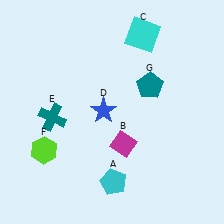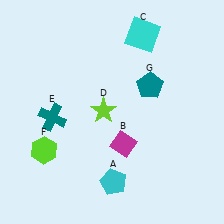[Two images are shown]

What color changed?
The star (D) changed from blue in Image 1 to lime in Image 2.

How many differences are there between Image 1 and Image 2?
There is 1 difference between the two images.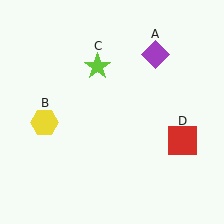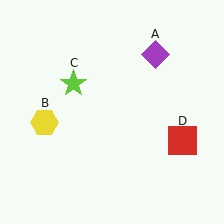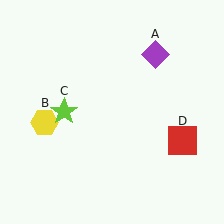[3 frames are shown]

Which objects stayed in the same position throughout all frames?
Purple diamond (object A) and yellow hexagon (object B) and red square (object D) remained stationary.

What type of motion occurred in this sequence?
The lime star (object C) rotated counterclockwise around the center of the scene.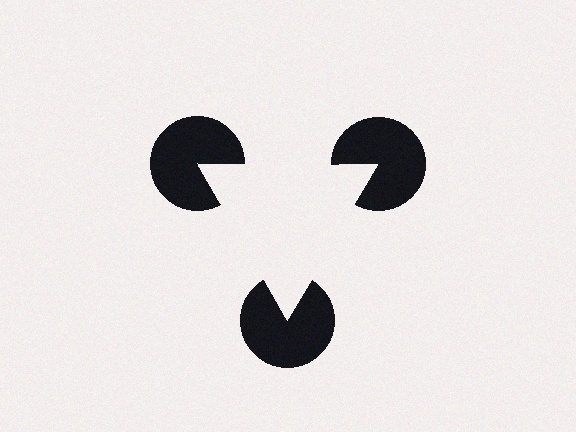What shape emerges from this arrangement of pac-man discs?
An illusory triangle — its edges are inferred from the aligned wedge cuts in the pac-man discs, not physically drawn.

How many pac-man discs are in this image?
There are 3 — one at each vertex of the illusory triangle.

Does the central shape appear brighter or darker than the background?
It typically appears slightly brighter than the background, even though no actual brightness change is drawn.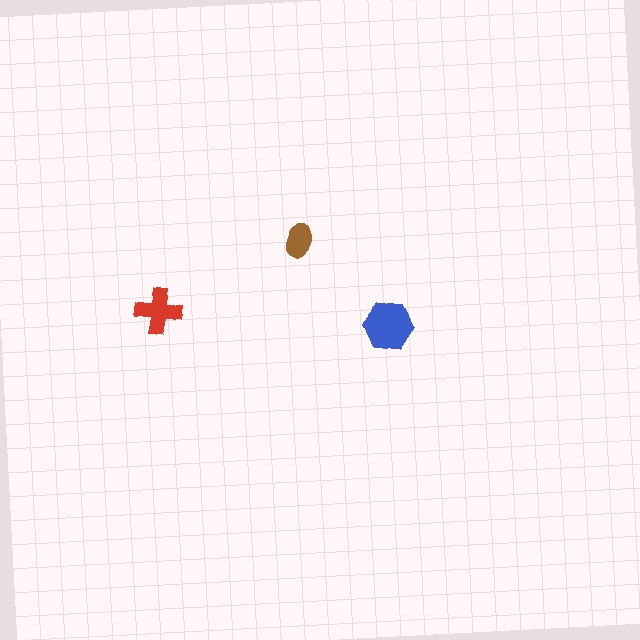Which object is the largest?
The blue hexagon.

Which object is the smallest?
The brown ellipse.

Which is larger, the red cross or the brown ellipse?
The red cross.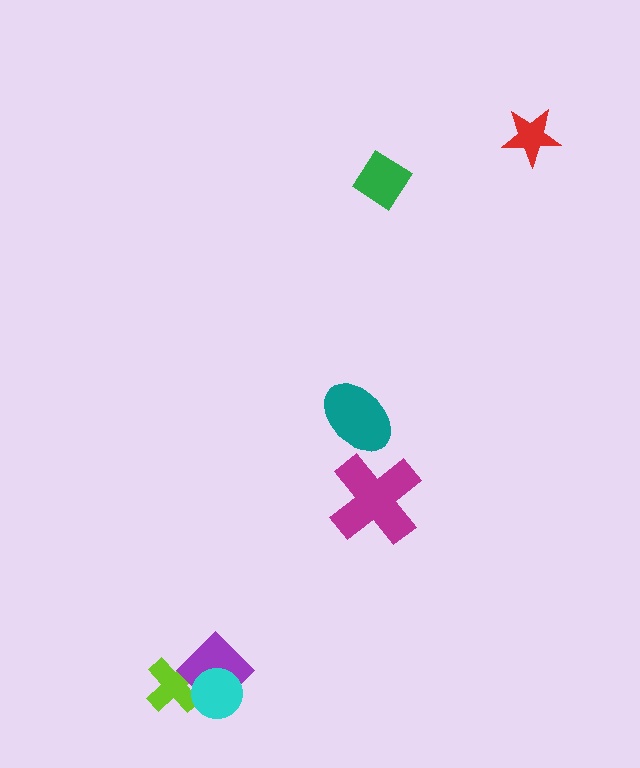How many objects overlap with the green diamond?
0 objects overlap with the green diamond.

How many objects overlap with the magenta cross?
0 objects overlap with the magenta cross.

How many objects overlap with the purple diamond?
2 objects overlap with the purple diamond.